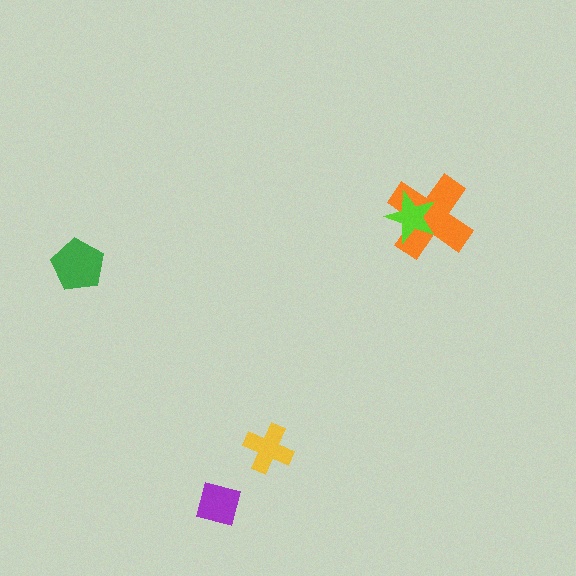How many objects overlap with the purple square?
0 objects overlap with the purple square.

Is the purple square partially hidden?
No, no other shape covers it.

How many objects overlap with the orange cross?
1 object overlaps with the orange cross.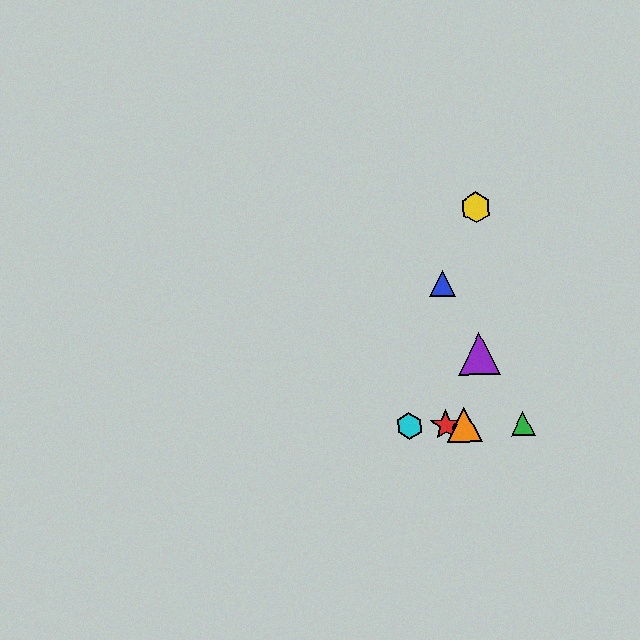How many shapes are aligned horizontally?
4 shapes (the red star, the green triangle, the orange triangle, the cyan hexagon) are aligned horizontally.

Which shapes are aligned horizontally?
The red star, the green triangle, the orange triangle, the cyan hexagon are aligned horizontally.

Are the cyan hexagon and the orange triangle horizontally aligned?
Yes, both are at y≈426.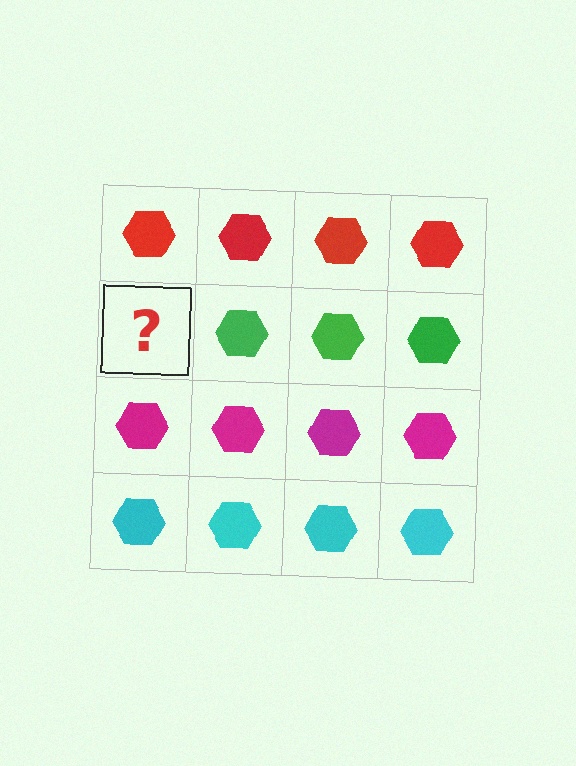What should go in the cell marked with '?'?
The missing cell should contain a green hexagon.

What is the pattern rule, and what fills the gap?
The rule is that each row has a consistent color. The gap should be filled with a green hexagon.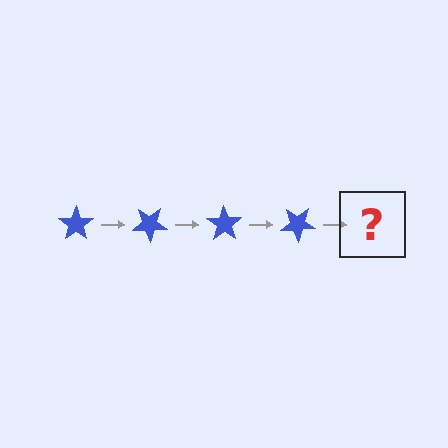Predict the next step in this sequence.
The next step is a blue star rotated 140 degrees.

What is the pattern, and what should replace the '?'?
The pattern is that the star rotates 35 degrees each step. The '?' should be a blue star rotated 140 degrees.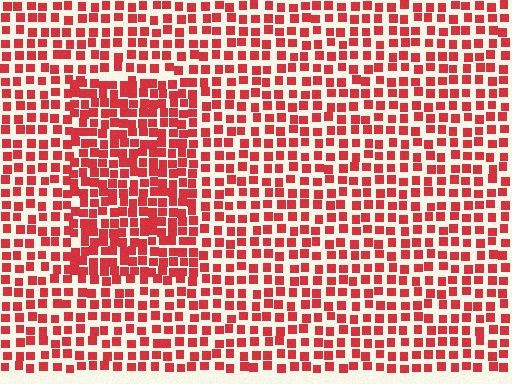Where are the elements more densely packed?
The elements are more densely packed inside the rectangle boundary.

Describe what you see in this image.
The image contains small red elements arranged at two different densities. A rectangle-shaped region is visible where the elements are more densely packed than the surrounding area.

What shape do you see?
I see a rectangle.